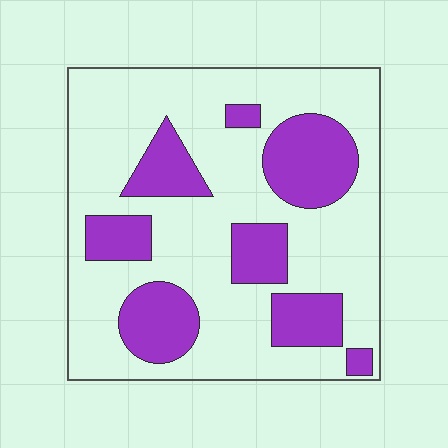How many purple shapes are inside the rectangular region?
8.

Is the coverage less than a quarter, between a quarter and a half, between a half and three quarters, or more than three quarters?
Between a quarter and a half.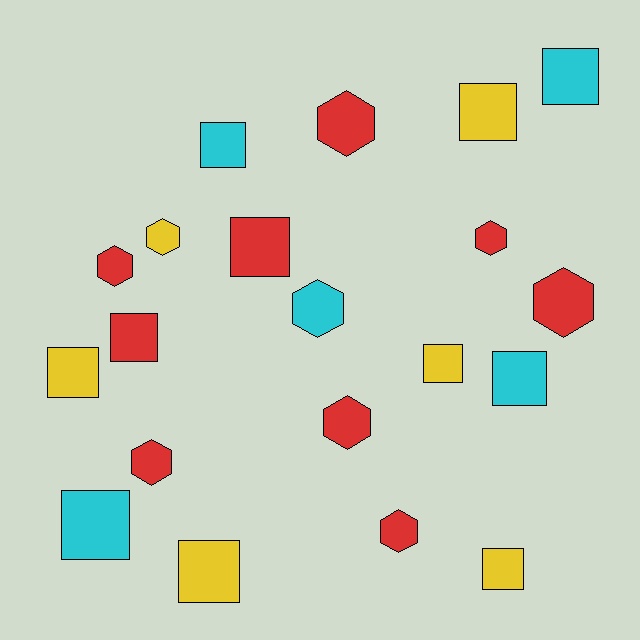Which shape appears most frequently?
Square, with 11 objects.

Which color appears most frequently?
Red, with 9 objects.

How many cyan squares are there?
There are 4 cyan squares.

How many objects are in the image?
There are 20 objects.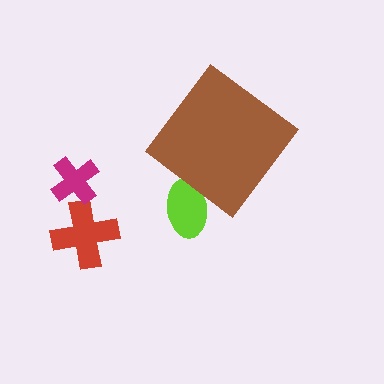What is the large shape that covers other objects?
A brown diamond.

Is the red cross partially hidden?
No, the red cross is fully visible.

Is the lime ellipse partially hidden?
Yes, the lime ellipse is partially hidden behind the brown diamond.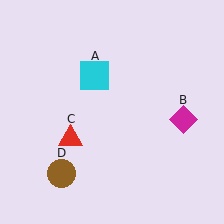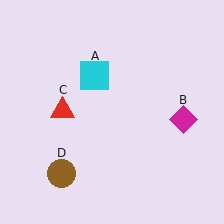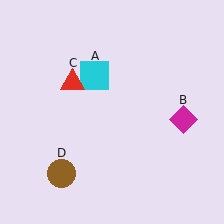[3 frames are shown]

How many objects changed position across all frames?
1 object changed position: red triangle (object C).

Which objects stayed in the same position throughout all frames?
Cyan square (object A) and magenta diamond (object B) and brown circle (object D) remained stationary.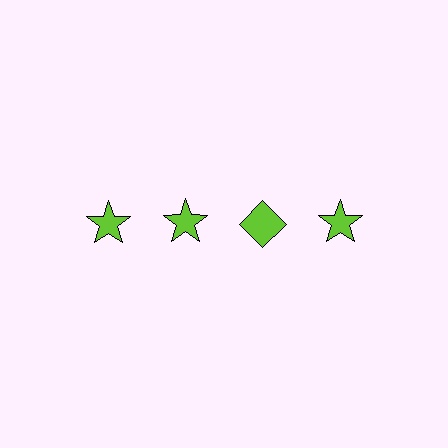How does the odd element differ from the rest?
It has a different shape: diamond instead of star.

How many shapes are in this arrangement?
There are 4 shapes arranged in a grid pattern.